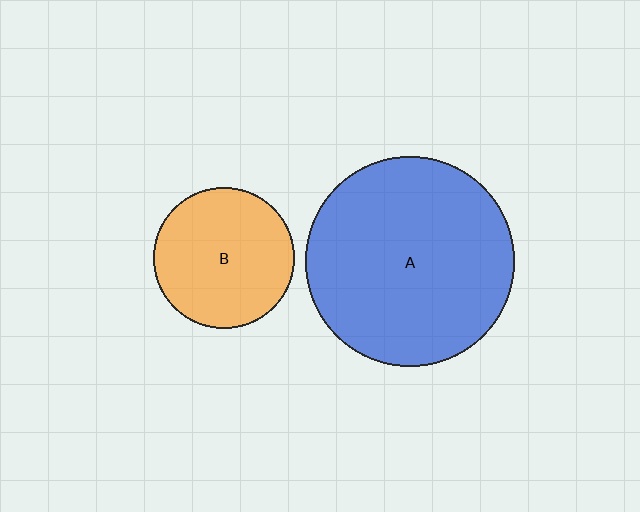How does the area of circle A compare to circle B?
Approximately 2.2 times.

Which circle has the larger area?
Circle A (blue).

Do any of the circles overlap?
No, none of the circles overlap.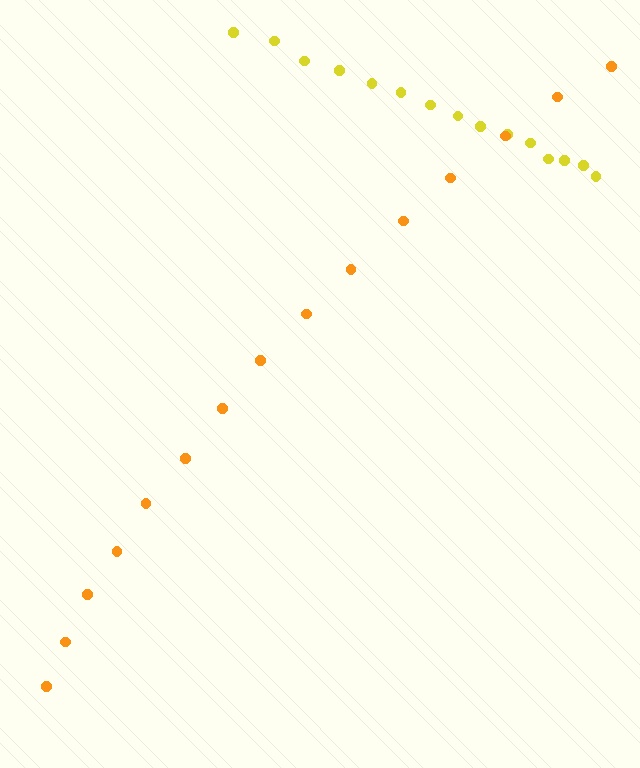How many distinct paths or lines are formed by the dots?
There are 2 distinct paths.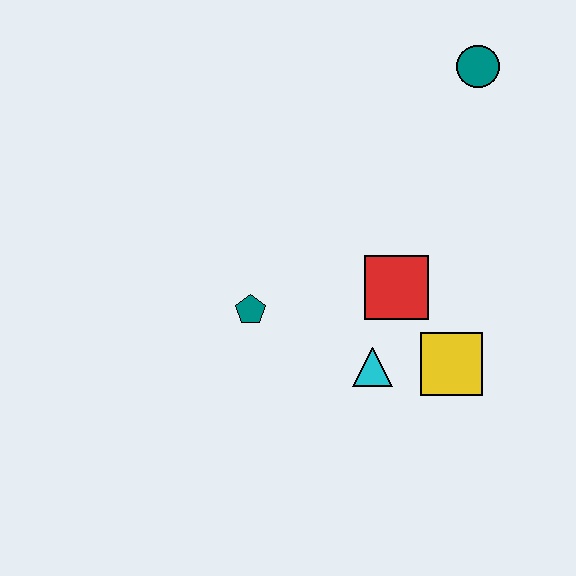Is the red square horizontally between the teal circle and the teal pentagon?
Yes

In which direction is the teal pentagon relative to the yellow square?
The teal pentagon is to the left of the yellow square.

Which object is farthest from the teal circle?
The teal pentagon is farthest from the teal circle.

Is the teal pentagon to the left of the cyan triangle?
Yes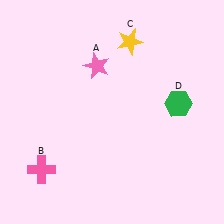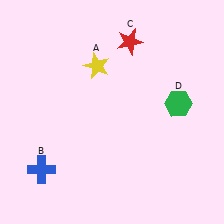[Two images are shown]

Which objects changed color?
A changed from pink to yellow. B changed from pink to blue. C changed from yellow to red.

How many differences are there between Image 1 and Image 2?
There are 3 differences between the two images.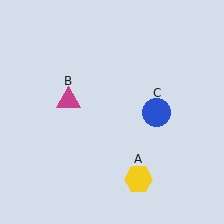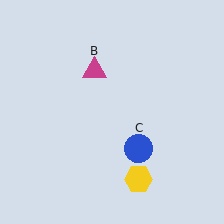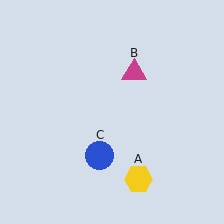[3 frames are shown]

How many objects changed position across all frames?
2 objects changed position: magenta triangle (object B), blue circle (object C).